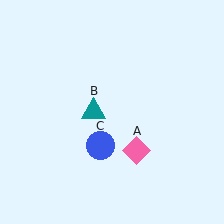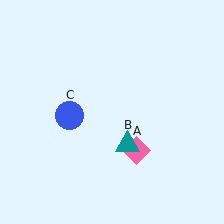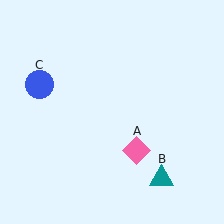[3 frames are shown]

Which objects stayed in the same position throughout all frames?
Pink diamond (object A) remained stationary.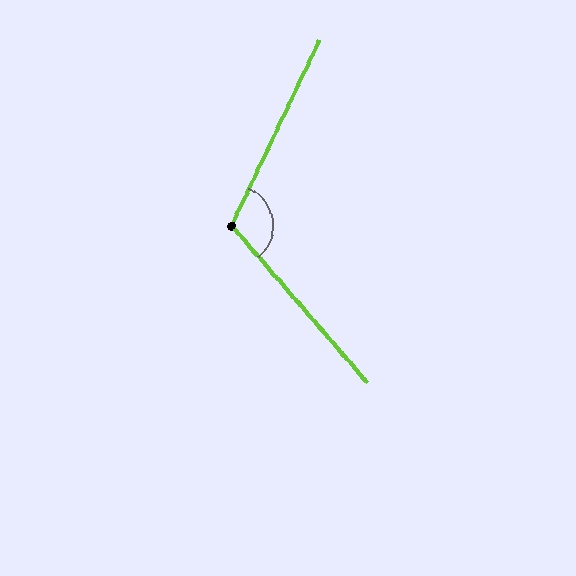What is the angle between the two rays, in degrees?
Approximately 114 degrees.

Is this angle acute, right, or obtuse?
It is obtuse.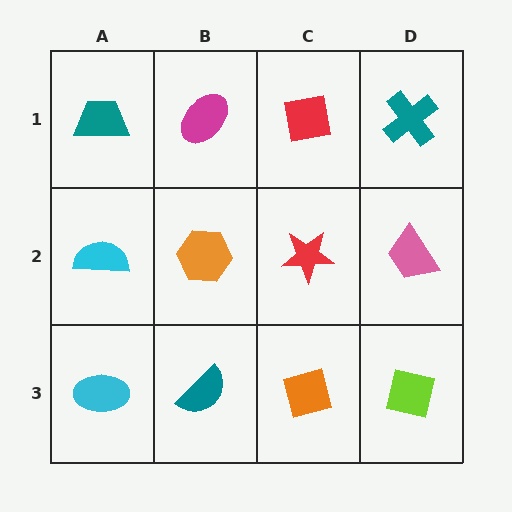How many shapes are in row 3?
4 shapes.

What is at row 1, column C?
A red square.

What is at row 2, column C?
A red star.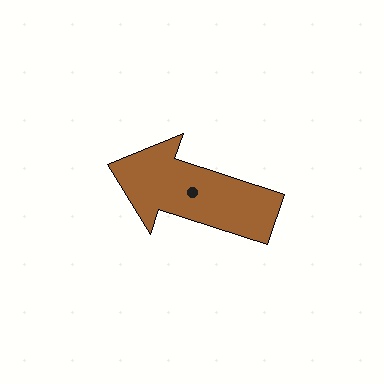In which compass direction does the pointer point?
West.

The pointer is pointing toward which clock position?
Roughly 10 o'clock.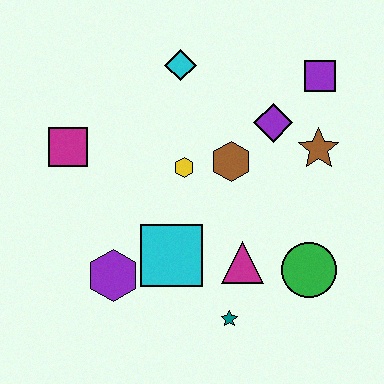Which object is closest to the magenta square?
The yellow hexagon is closest to the magenta square.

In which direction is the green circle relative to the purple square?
The green circle is below the purple square.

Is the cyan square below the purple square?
Yes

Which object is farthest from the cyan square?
The purple square is farthest from the cyan square.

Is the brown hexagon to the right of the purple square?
No